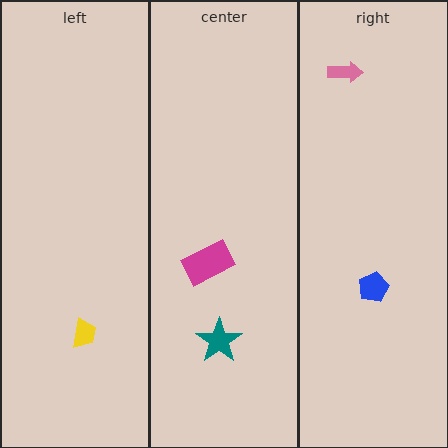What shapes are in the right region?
The pink arrow, the blue pentagon.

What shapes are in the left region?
The yellow trapezoid.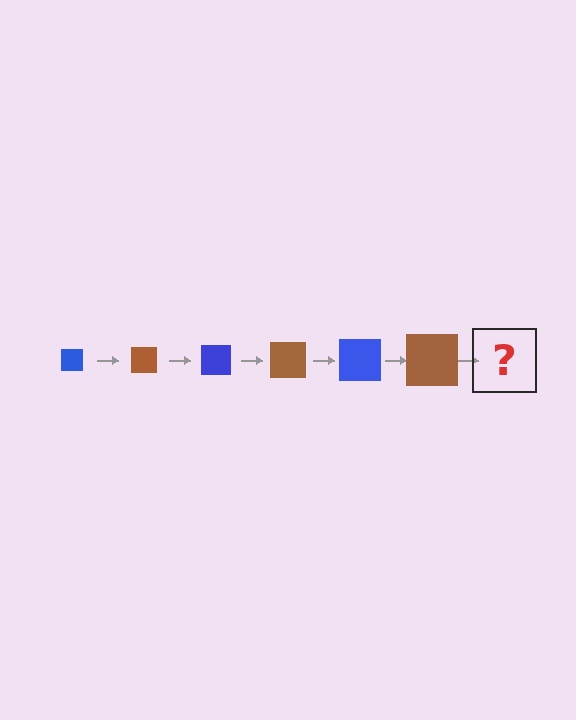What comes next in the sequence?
The next element should be a blue square, larger than the previous one.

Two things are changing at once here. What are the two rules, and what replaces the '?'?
The two rules are that the square grows larger each step and the color cycles through blue and brown. The '?' should be a blue square, larger than the previous one.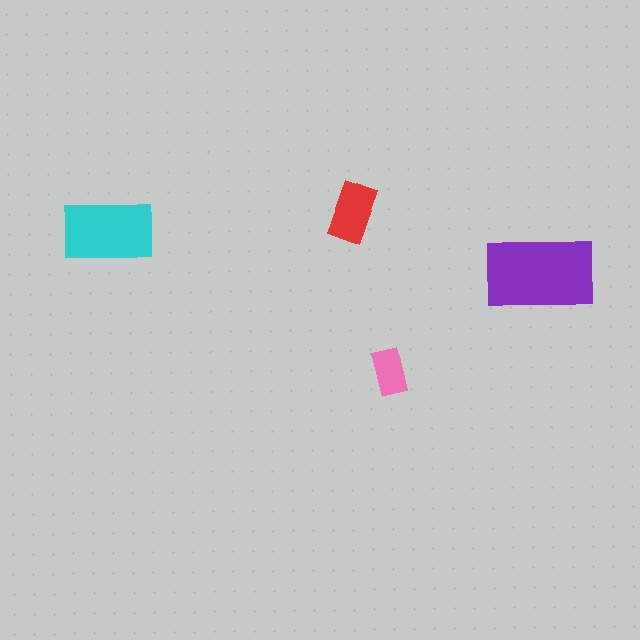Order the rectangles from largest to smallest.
the purple one, the cyan one, the red one, the pink one.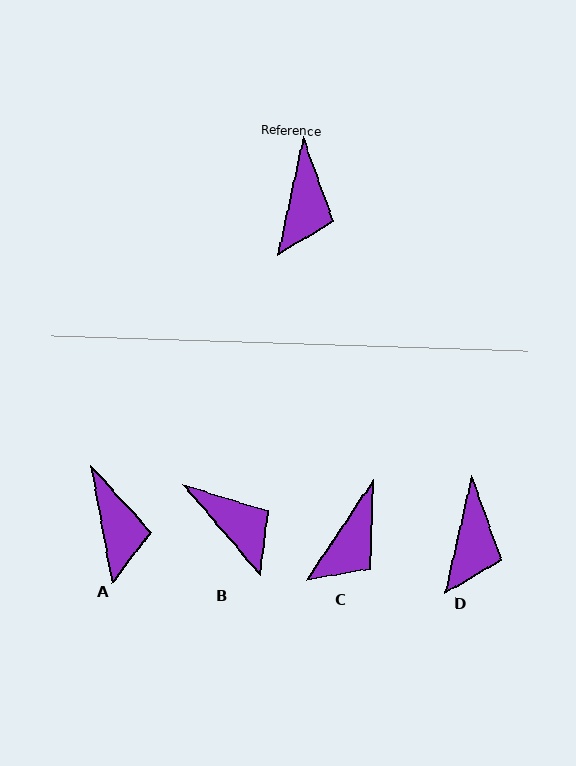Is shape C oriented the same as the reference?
No, it is off by about 22 degrees.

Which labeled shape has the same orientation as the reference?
D.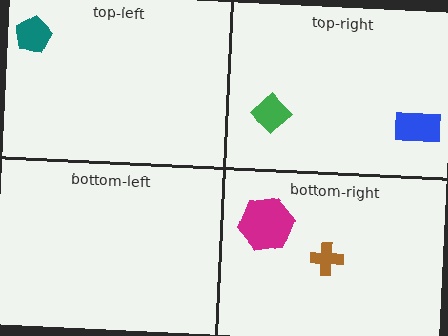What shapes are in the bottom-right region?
The magenta hexagon, the brown cross.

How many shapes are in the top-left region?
1.